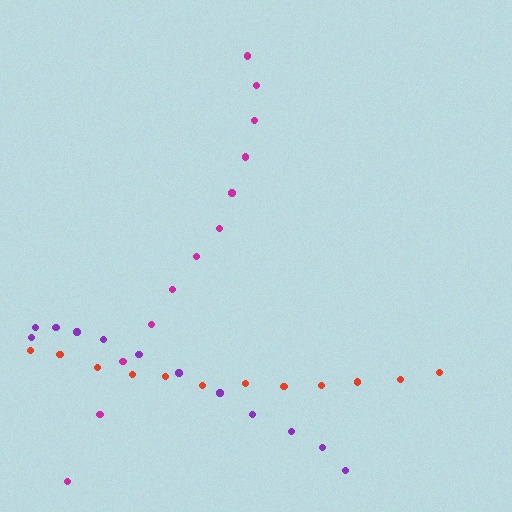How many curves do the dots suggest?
There are 3 distinct paths.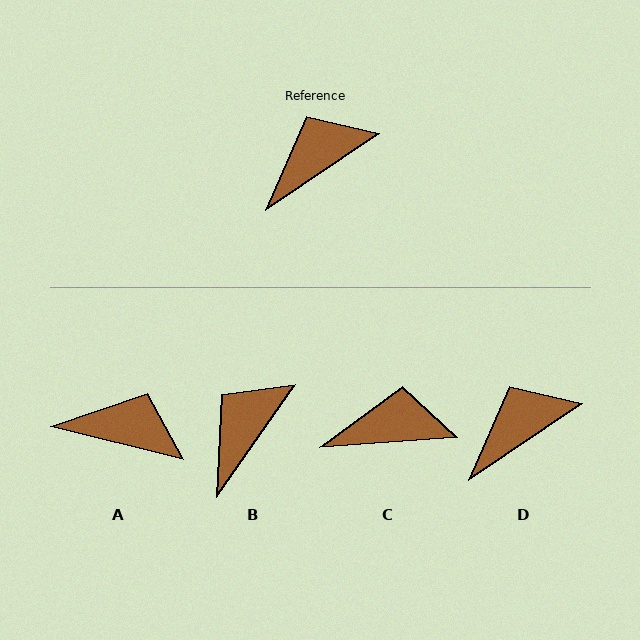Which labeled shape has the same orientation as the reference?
D.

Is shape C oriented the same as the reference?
No, it is off by about 30 degrees.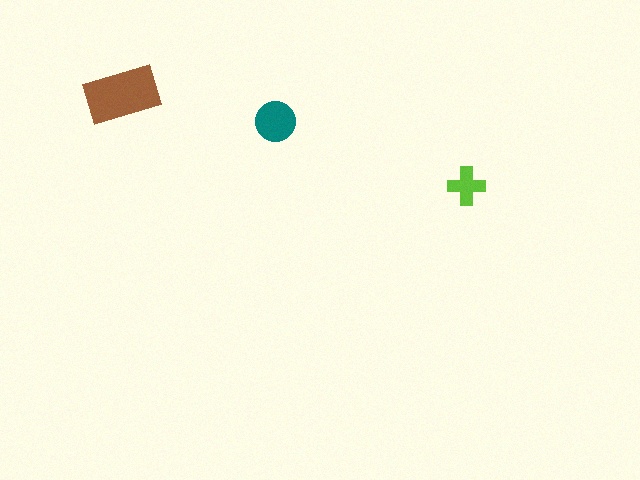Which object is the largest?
The brown rectangle.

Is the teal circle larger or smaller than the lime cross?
Larger.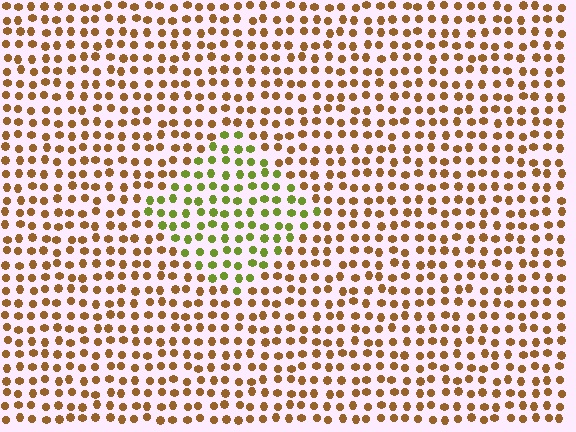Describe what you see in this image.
The image is filled with small brown elements in a uniform arrangement. A diamond-shaped region is visible where the elements are tinted to a slightly different hue, forming a subtle color boundary.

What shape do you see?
I see a diamond.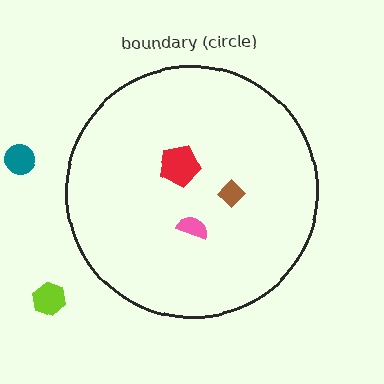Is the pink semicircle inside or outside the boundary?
Inside.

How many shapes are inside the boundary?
3 inside, 2 outside.